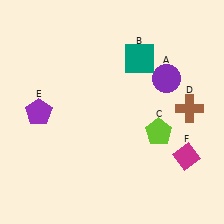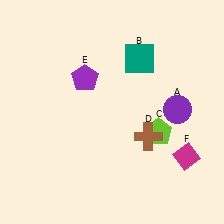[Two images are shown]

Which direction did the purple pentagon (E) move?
The purple pentagon (E) moved right.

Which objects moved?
The objects that moved are: the purple circle (A), the brown cross (D), the purple pentagon (E).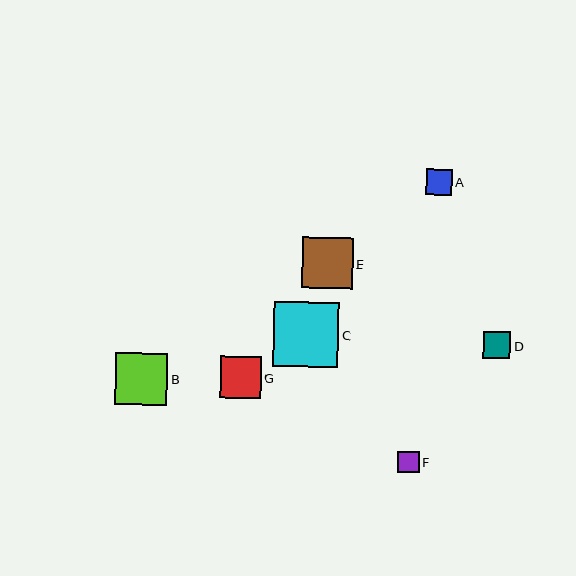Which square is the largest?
Square C is the largest with a size of approximately 65 pixels.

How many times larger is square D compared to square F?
Square D is approximately 1.3 times the size of square F.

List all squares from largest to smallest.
From largest to smallest: C, B, E, G, D, A, F.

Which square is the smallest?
Square F is the smallest with a size of approximately 22 pixels.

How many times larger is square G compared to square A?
Square G is approximately 1.6 times the size of square A.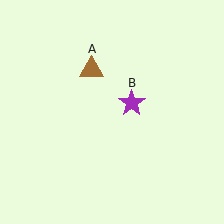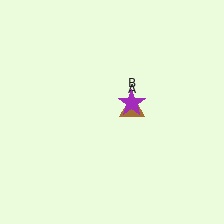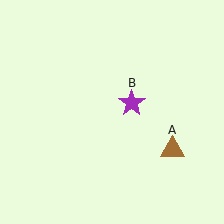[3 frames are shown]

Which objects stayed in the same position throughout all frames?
Purple star (object B) remained stationary.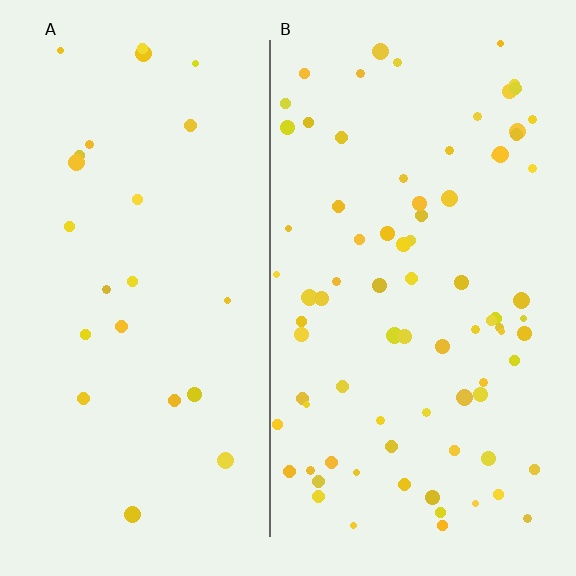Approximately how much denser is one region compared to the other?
Approximately 3.4× — region B over region A.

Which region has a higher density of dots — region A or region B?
B (the right).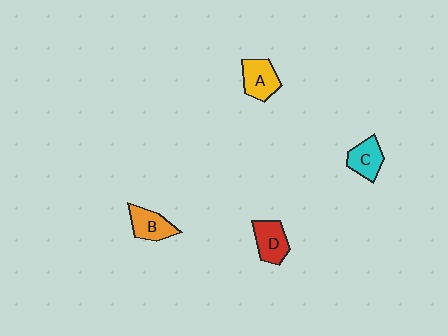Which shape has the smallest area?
Shape C (cyan).